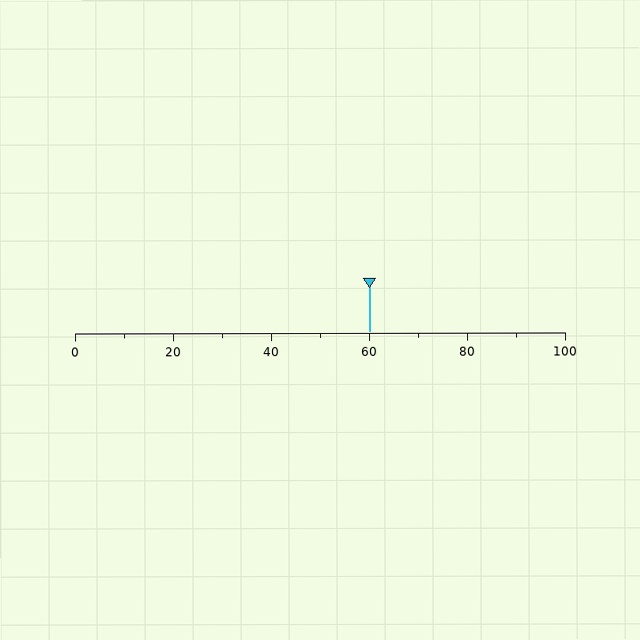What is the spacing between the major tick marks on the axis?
The major ticks are spaced 20 apart.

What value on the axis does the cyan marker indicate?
The marker indicates approximately 60.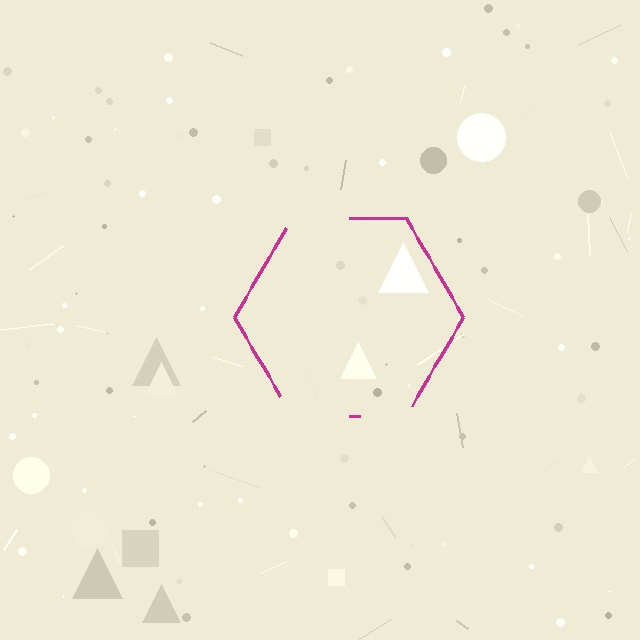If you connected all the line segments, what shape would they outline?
They would outline a hexagon.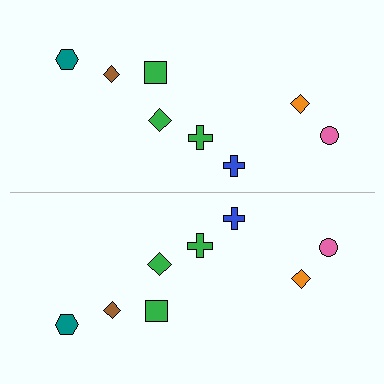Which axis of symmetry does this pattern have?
The pattern has a horizontal axis of symmetry running through the center of the image.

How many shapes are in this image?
There are 16 shapes in this image.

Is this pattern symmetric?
Yes, this pattern has bilateral (reflection) symmetry.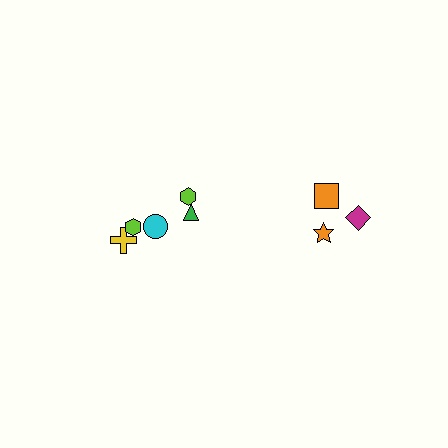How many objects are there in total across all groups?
There are 8 objects.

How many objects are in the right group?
There are 3 objects.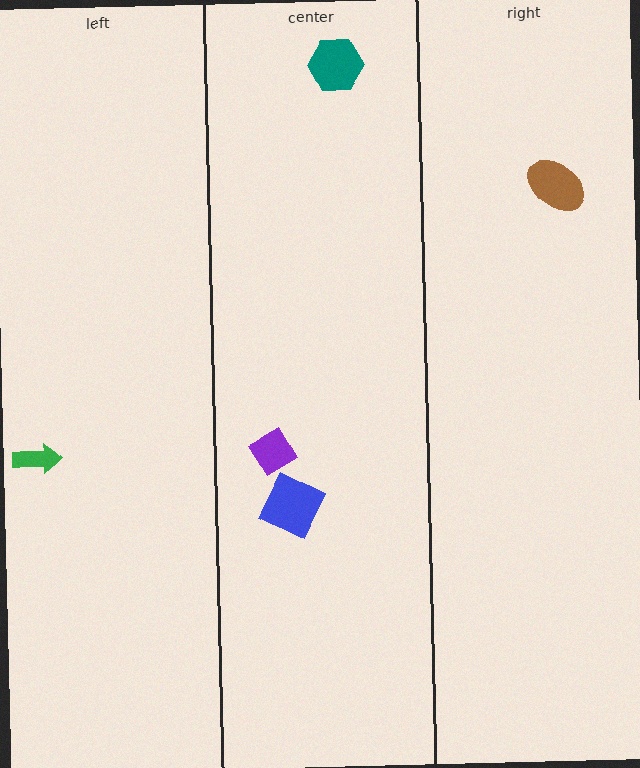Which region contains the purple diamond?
The center region.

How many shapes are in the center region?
3.